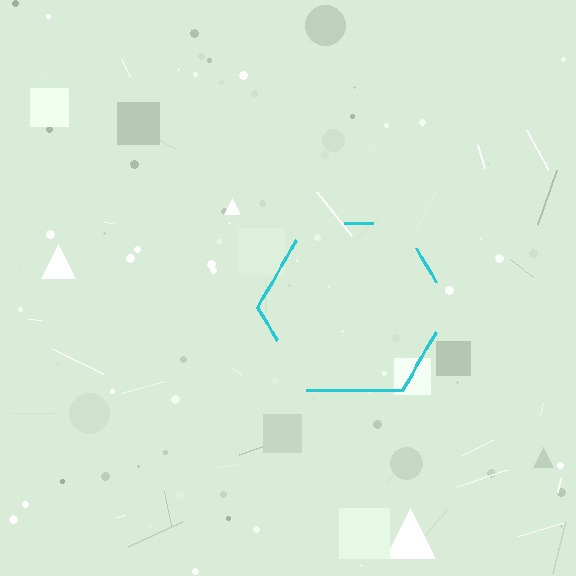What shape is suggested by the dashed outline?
The dashed outline suggests a hexagon.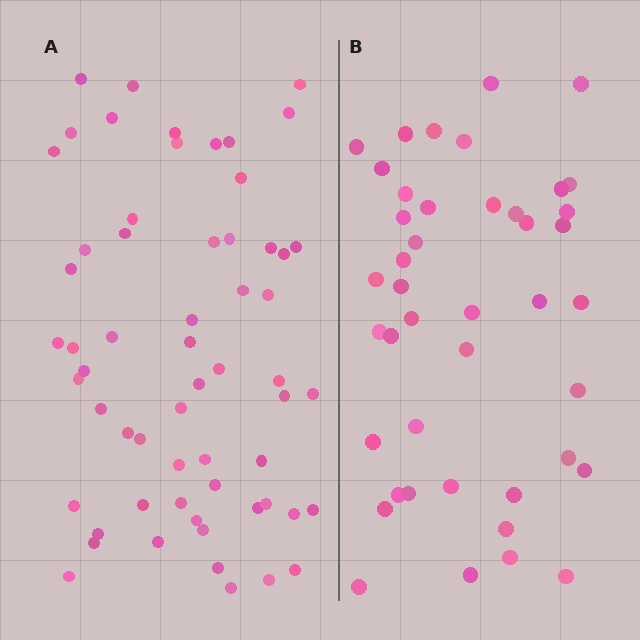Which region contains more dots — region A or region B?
Region A (the left region) has more dots.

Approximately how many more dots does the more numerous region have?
Region A has approximately 15 more dots than region B.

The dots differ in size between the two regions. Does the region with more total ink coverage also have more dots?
No. Region B has more total ink coverage because its dots are larger, but region A actually contains more individual dots. Total area can be misleading — the number of items is what matters here.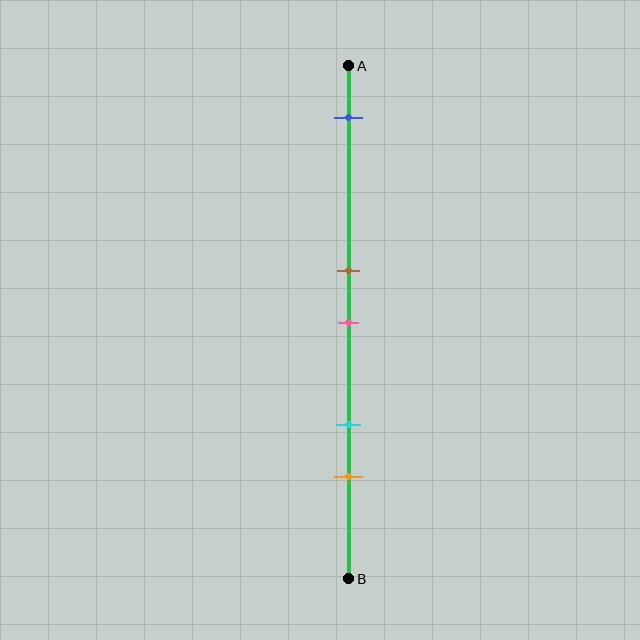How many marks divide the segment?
There are 5 marks dividing the segment.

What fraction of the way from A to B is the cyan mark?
The cyan mark is approximately 70% (0.7) of the way from A to B.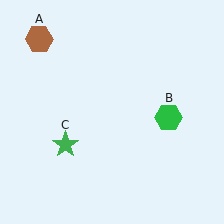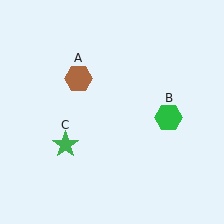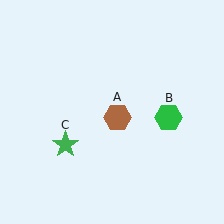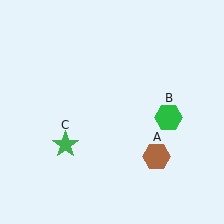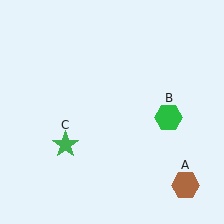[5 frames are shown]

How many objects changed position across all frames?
1 object changed position: brown hexagon (object A).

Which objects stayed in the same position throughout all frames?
Green hexagon (object B) and green star (object C) remained stationary.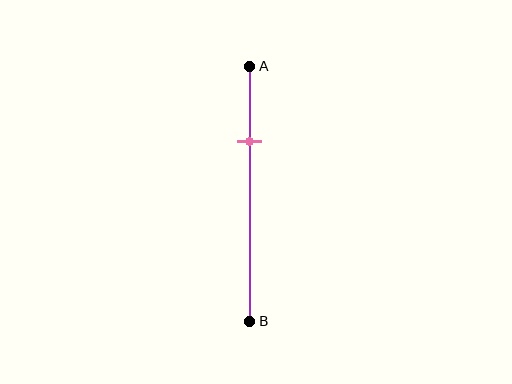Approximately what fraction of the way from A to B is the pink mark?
The pink mark is approximately 30% of the way from A to B.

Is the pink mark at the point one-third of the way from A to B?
No, the mark is at about 30% from A, not at the 33% one-third point.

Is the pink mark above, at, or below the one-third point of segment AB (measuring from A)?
The pink mark is above the one-third point of segment AB.